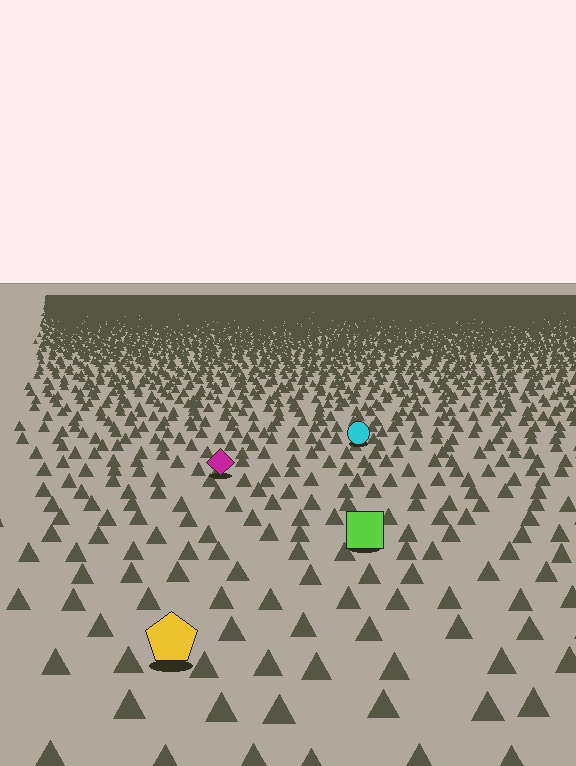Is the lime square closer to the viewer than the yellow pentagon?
No. The yellow pentagon is closer — you can tell from the texture gradient: the ground texture is coarser near it.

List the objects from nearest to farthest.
From nearest to farthest: the yellow pentagon, the lime square, the magenta diamond, the cyan circle.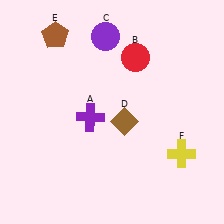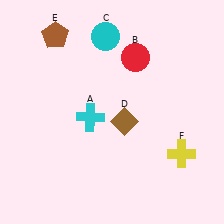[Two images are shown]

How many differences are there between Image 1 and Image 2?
There are 2 differences between the two images.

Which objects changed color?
A changed from purple to cyan. C changed from purple to cyan.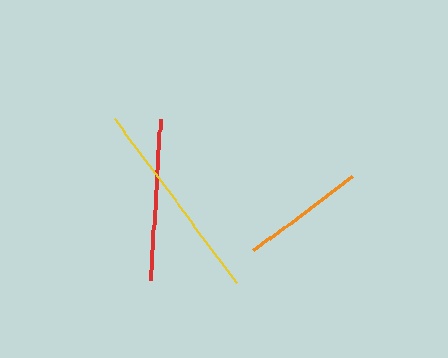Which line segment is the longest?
The yellow line is the longest at approximately 205 pixels.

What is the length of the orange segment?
The orange segment is approximately 123 pixels long.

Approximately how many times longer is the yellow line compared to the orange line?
The yellow line is approximately 1.7 times the length of the orange line.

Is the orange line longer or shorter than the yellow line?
The yellow line is longer than the orange line.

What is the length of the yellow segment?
The yellow segment is approximately 205 pixels long.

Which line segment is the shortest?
The orange line is the shortest at approximately 123 pixels.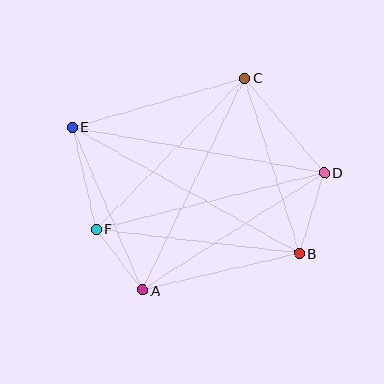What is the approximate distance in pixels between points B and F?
The distance between B and F is approximately 205 pixels.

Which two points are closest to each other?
Points A and F are closest to each other.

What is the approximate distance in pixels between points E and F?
The distance between E and F is approximately 104 pixels.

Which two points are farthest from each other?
Points B and E are farthest from each other.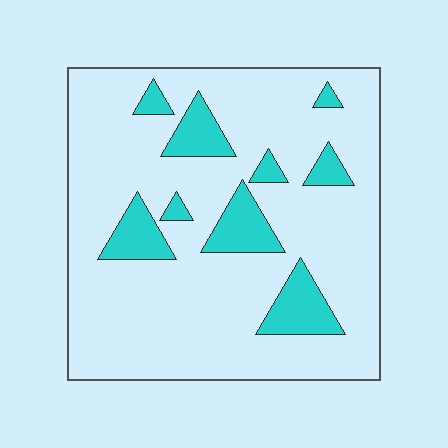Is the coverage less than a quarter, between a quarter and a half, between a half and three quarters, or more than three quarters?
Less than a quarter.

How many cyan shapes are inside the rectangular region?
9.